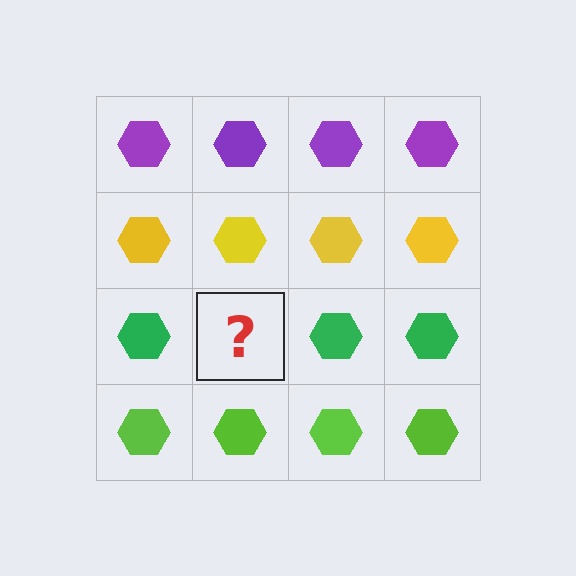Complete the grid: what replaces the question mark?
The question mark should be replaced with a green hexagon.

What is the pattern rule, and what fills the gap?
The rule is that each row has a consistent color. The gap should be filled with a green hexagon.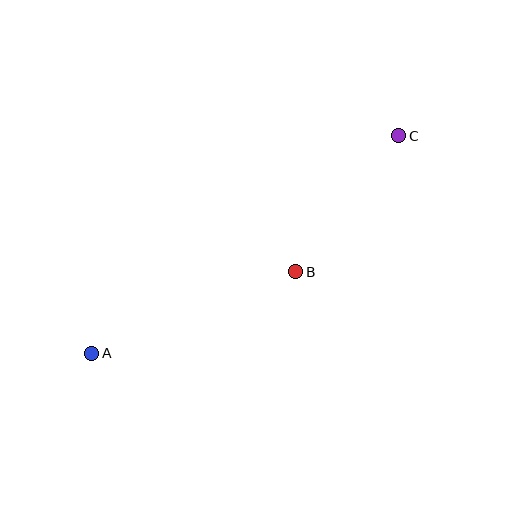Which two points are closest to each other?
Points B and C are closest to each other.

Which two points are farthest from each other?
Points A and C are farthest from each other.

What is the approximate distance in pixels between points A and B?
The distance between A and B is approximately 220 pixels.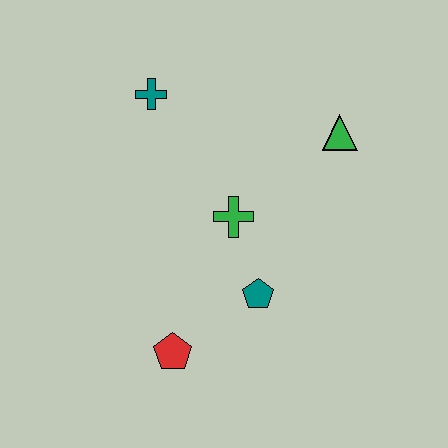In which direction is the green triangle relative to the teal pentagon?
The green triangle is above the teal pentagon.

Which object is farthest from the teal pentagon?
The teal cross is farthest from the teal pentagon.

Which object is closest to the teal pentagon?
The green cross is closest to the teal pentagon.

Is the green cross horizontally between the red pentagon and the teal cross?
No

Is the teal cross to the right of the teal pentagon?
No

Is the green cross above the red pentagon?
Yes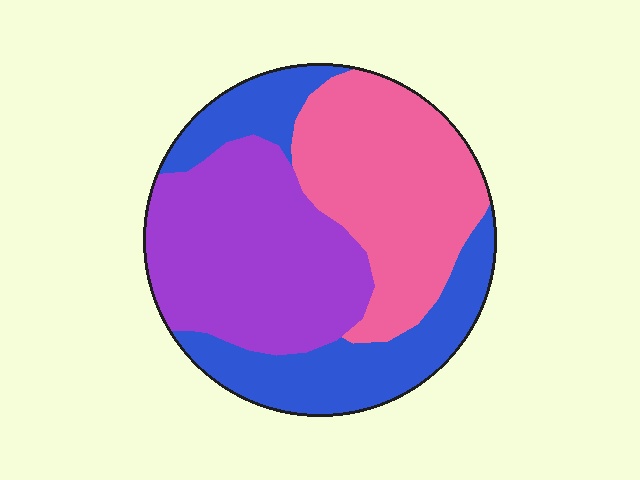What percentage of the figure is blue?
Blue takes up between a sixth and a third of the figure.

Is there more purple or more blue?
Purple.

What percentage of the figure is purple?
Purple takes up about three eighths (3/8) of the figure.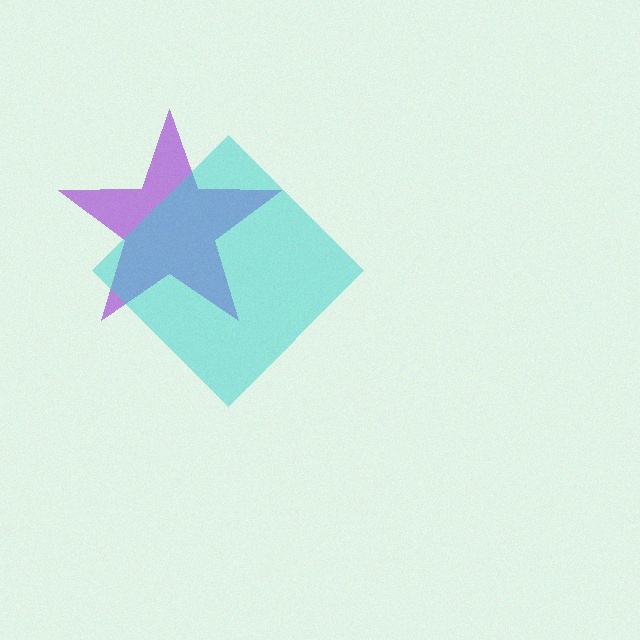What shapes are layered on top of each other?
The layered shapes are: a purple star, a cyan diamond.